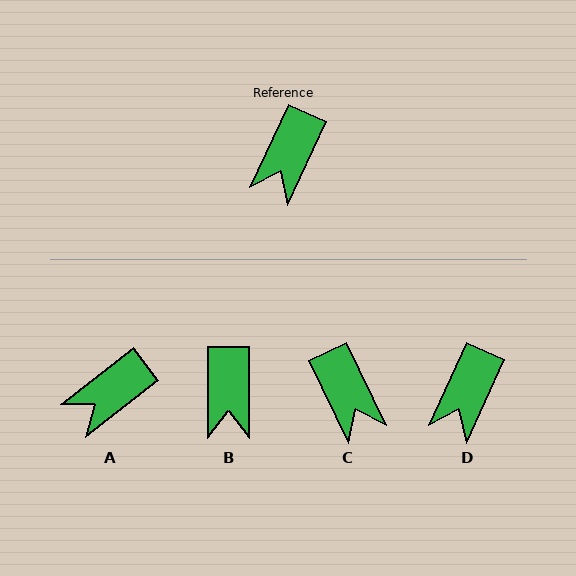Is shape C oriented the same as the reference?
No, it is off by about 50 degrees.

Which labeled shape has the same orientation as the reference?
D.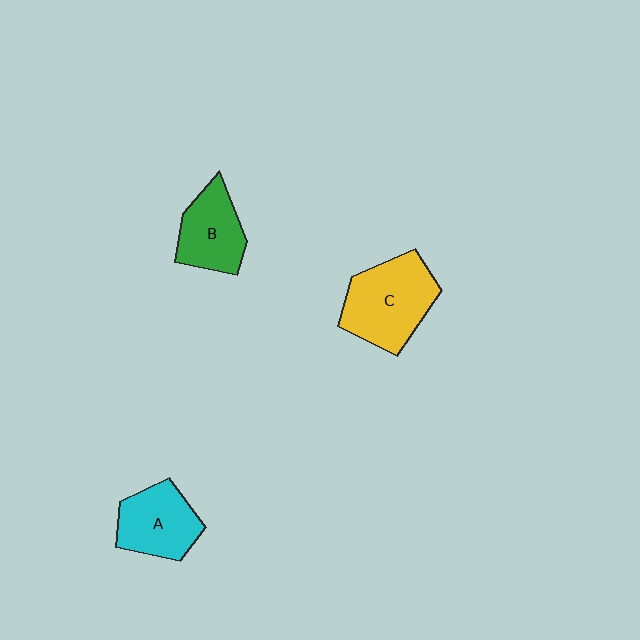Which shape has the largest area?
Shape C (yellow).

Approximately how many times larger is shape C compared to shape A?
Approximately 1.3 times.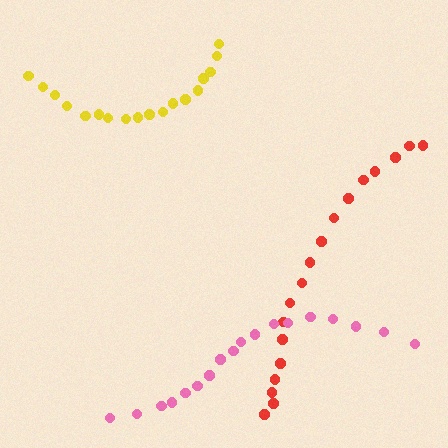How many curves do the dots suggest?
There are 3 distinct paths.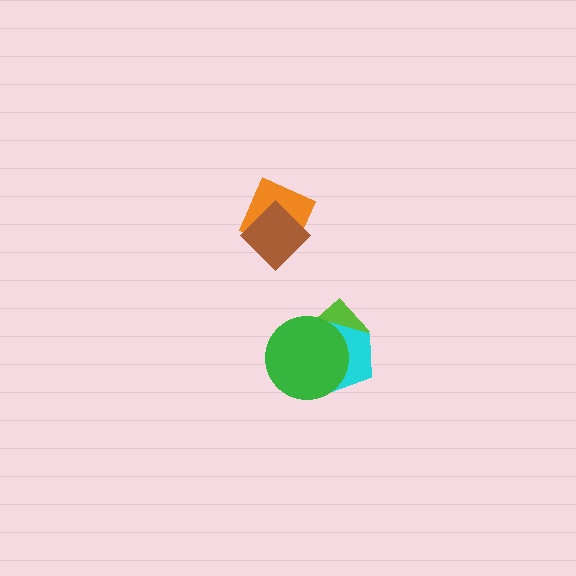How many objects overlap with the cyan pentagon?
2 objects overlap with the cyan pentagon.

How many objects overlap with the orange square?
1 object overlaps with the orange square.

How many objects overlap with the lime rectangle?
2 objects overlap with the lime rectangle.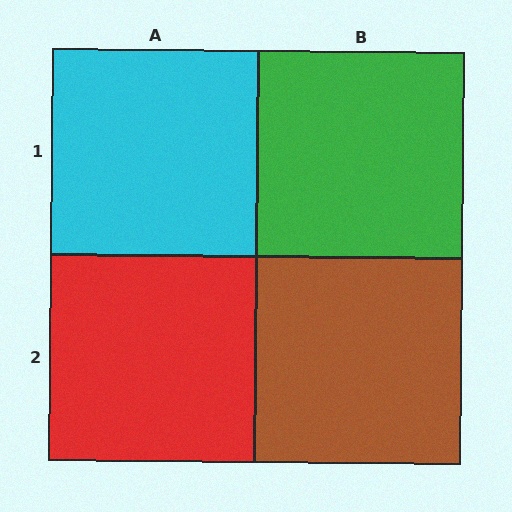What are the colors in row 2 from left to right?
Red, brown.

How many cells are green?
1 cell is green.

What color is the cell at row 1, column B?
Green.